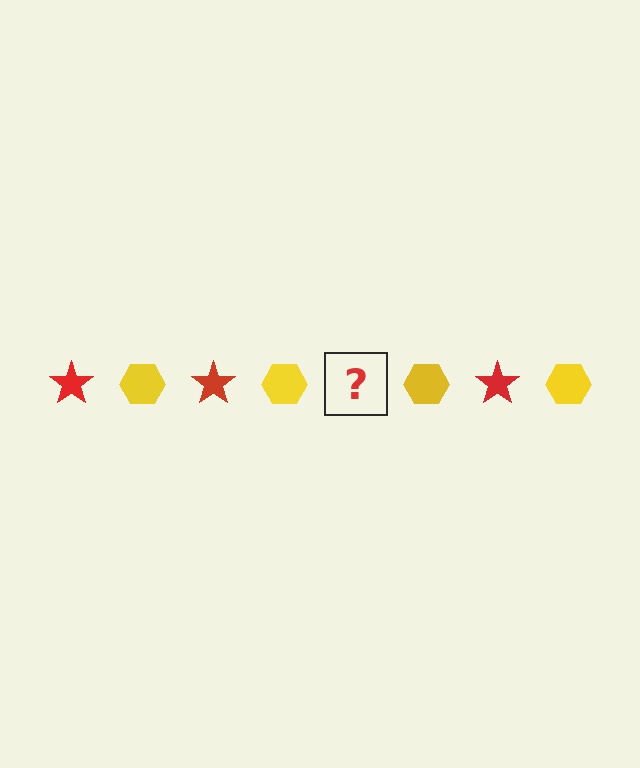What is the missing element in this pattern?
The missing element is a red star.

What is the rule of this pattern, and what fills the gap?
The rule is that the pattern alternates between red star and yellow hexagon. The gap should be filled with a red star.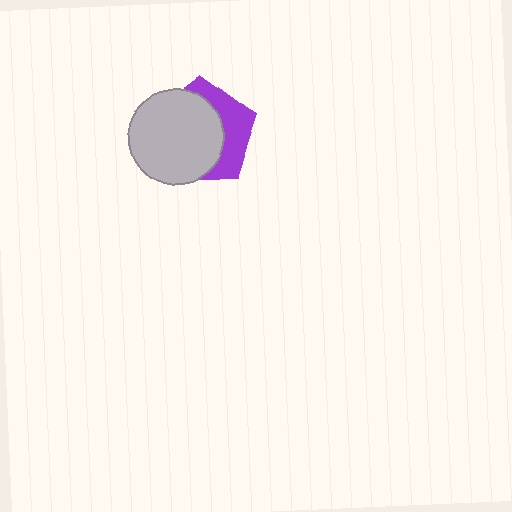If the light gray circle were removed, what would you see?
You would see the complete purple pentagon.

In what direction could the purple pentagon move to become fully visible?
The purple pentagon could move right. That would shift it out from behind the light gray circle entirely.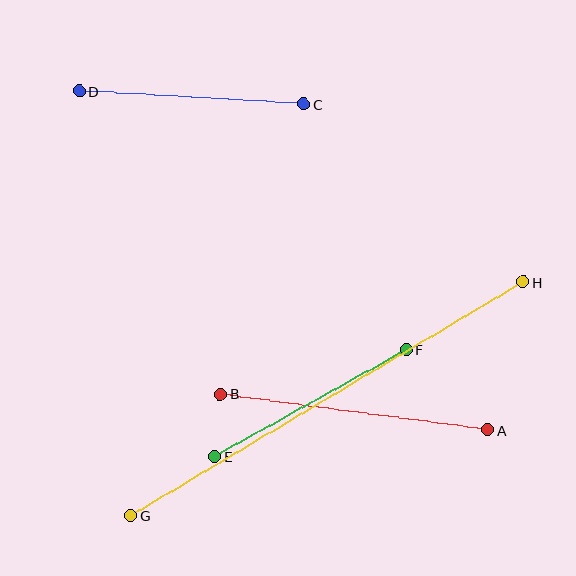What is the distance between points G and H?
The distance is approximately 457 pixels.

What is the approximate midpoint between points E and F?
The midpoint is at approximately (311, 403) pixels.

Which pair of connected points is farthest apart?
Points G and H are farthest apart.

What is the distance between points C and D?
The distance is approximately 225 pixels.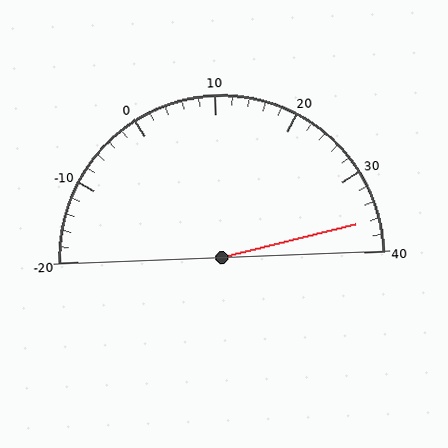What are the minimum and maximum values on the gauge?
The gauge ranges from -20 to 40.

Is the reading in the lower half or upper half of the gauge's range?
The reading is in the upper half of the range (-20 to 40).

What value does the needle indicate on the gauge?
The needle indicates approximately 36.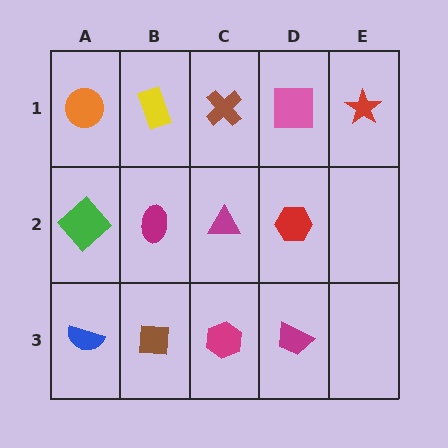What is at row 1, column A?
An orange circle.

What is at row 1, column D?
A pink square.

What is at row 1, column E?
A red star.